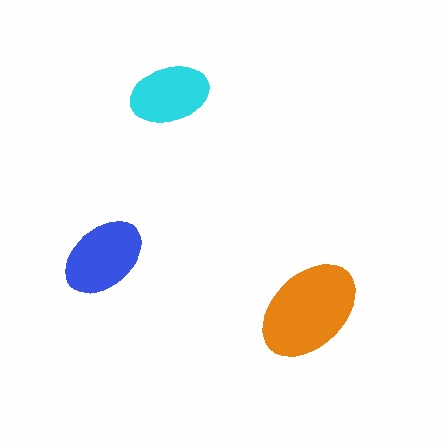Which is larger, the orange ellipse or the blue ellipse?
The orange one.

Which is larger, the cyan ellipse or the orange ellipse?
The orange one.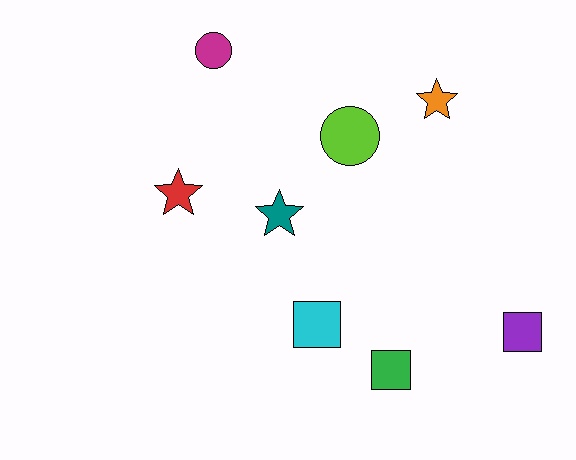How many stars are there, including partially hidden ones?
There are 3 stars.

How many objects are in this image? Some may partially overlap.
There are 8 objects.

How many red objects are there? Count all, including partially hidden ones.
There is 1 red object.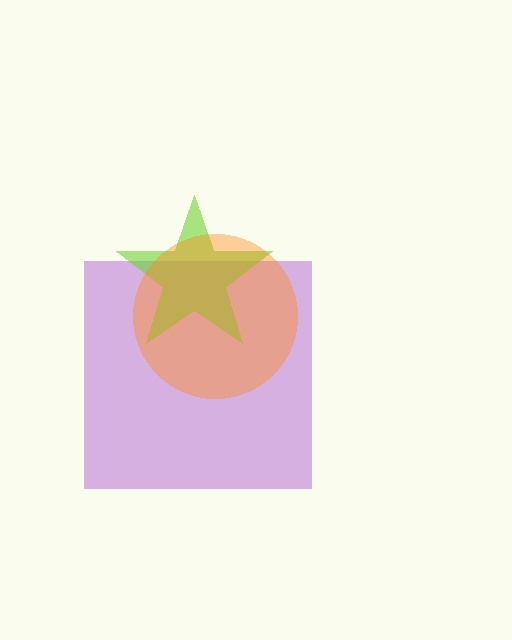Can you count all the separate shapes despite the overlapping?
Yes, there are 3 separate shapes.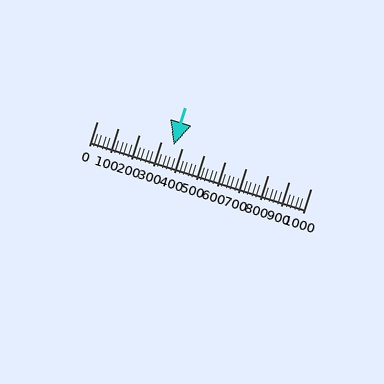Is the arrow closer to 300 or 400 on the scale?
The arrow is closer to 400.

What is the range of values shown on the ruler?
The ruler shows values from 0 to 1000.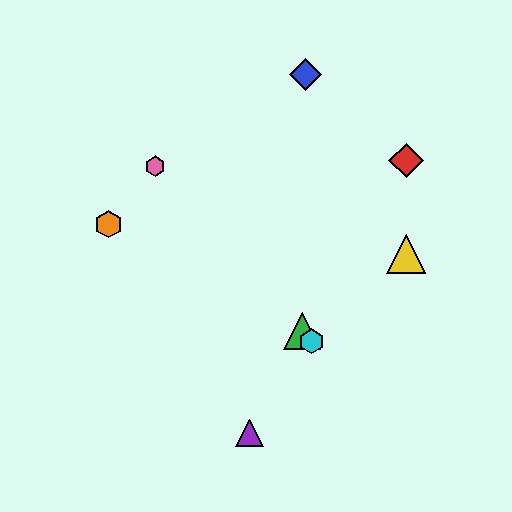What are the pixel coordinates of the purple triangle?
The purple triangle is at (250, 433).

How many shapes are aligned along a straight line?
3 shapes (the green triangle, the cyan hexagon, the pink hexagon) are aligned along a straight line.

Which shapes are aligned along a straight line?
The green triangle, the cyan hexagon, the pink hexagon are aligned along a straight line.